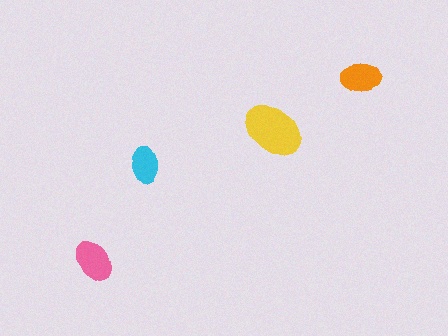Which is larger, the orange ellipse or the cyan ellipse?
The orange one.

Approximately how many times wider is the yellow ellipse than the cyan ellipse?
About 1.5 times wider.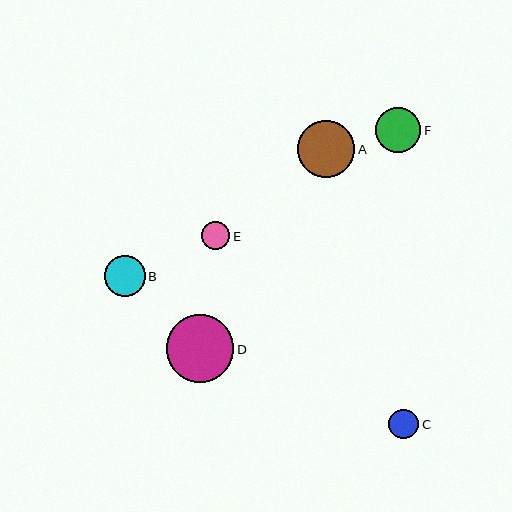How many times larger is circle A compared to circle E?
Circle A is approximately 2.0 times the size of circle E.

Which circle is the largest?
Circle D is the largest with a size of approximately 68 pixels.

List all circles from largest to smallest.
From largest to smallest: D, A, F, B, C, E.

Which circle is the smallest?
Circle E is the smallest with a size of approximately 28 pixels.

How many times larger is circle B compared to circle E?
Circle B is approximately 1.4 times the size of circle E.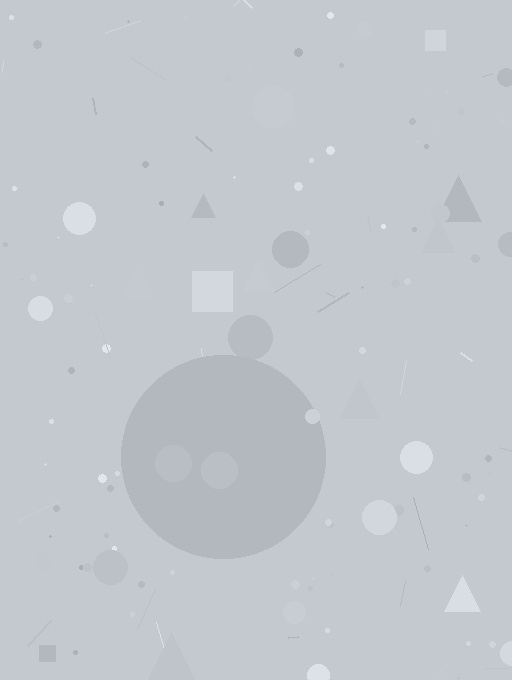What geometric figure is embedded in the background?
A circle is embedded in the background.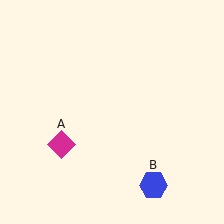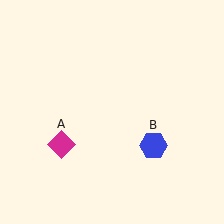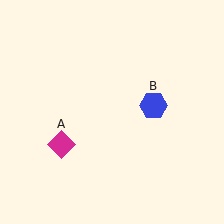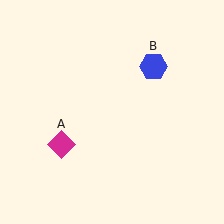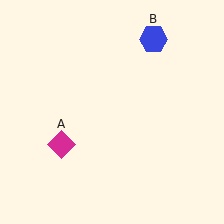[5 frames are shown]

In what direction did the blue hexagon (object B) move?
The blue hexagon (object B) moved up.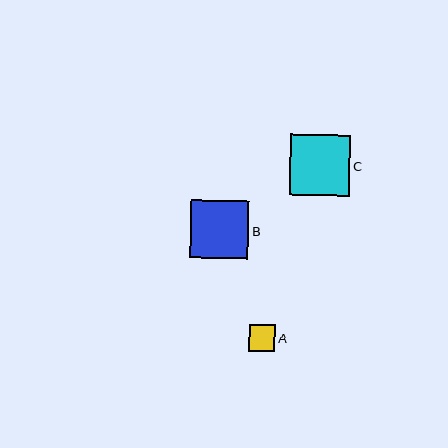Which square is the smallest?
Square A is the smallest with a size of approximately 26 pixels.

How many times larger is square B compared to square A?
Square B is approximately 2.2 times the size of square A.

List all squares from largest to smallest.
From largest to smallest: C, B, A.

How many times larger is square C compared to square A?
Square C is approximately 2.3 times the size of square A.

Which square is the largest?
Square C is the largest with a size of approximately 61 pixels.